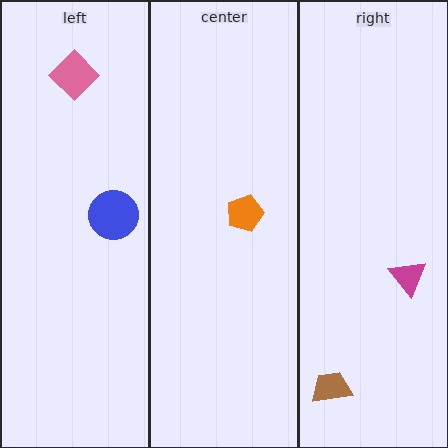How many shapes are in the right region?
2.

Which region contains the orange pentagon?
The center region.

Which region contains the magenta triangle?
The right region.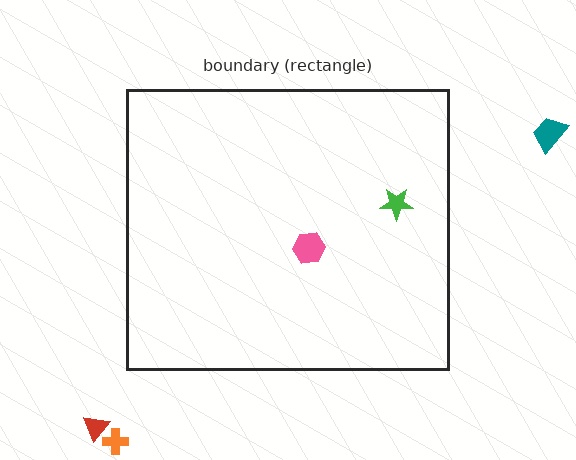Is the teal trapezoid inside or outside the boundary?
Outside.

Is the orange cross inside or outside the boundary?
Outside.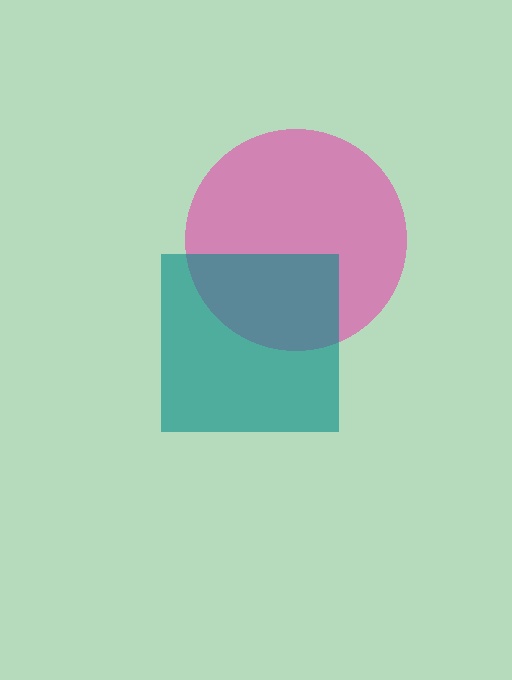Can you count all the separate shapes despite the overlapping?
Yes, there are 2 separate shapes.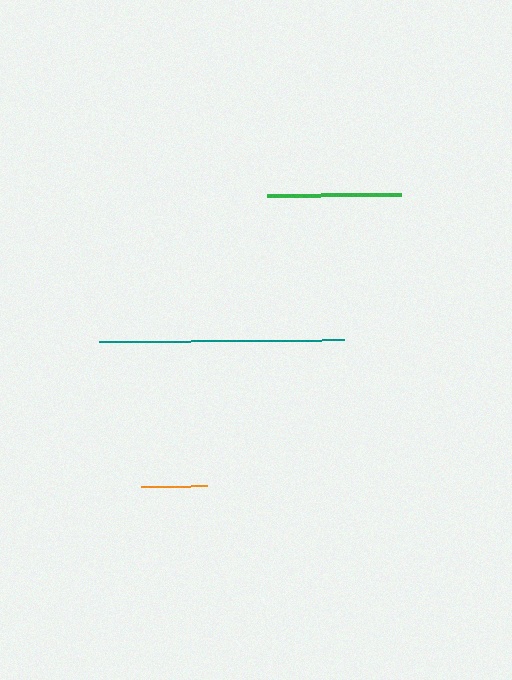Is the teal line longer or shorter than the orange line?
The teal line is longer than the orange line.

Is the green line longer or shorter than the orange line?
The green line is longer than the orange line.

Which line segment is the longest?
The teal line is the longest at approximately 245 pixels.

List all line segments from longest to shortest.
From longest to shortest: teal, green, orange.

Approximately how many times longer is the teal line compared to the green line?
The teal line is approximately 1.8 times the length of the green line.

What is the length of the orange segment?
The orange segment is approximately 66 pixels long.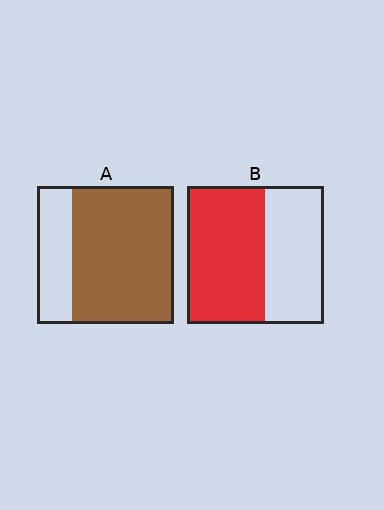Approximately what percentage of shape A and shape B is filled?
A is approximately 75% and B is approximately 55%.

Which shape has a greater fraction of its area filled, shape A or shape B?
Shape A.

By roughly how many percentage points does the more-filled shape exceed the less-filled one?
By roughly 20 percentage points (A over B).